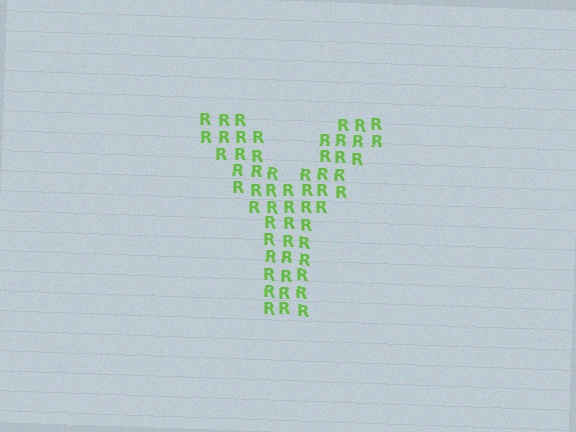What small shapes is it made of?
It is made of small letter R's.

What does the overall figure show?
The overall figure shows the letter Y.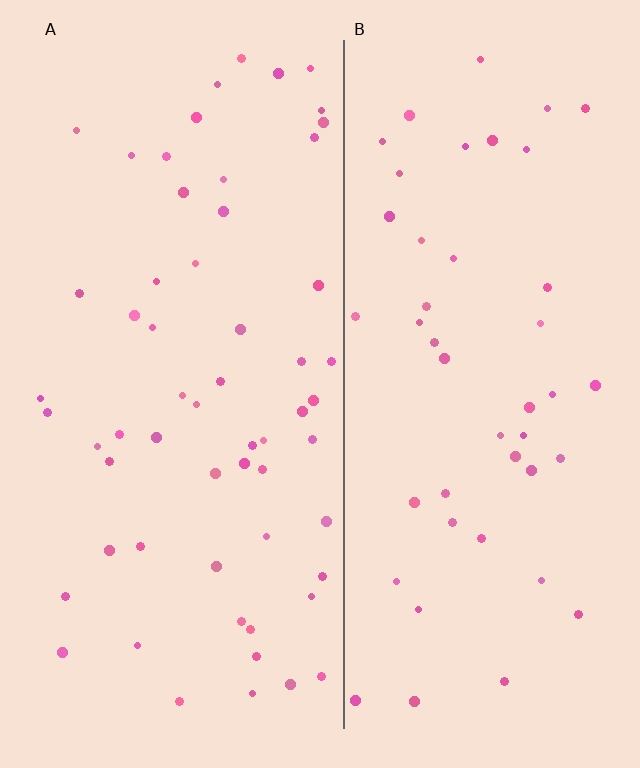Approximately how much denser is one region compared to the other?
Approximately 1.3× — region A over region B.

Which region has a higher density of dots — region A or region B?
A (the left).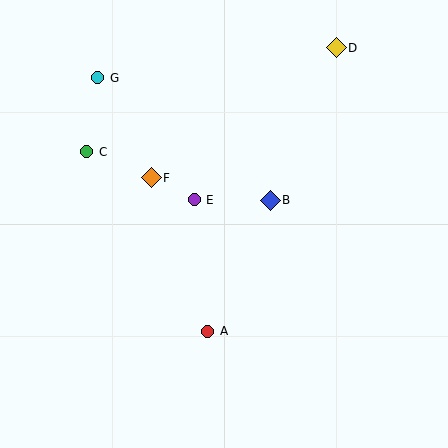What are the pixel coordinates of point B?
Point B is at (270, 200).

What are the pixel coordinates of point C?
Point C is at (87, 152).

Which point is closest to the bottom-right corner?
Point A is closest to the bottom-right corner.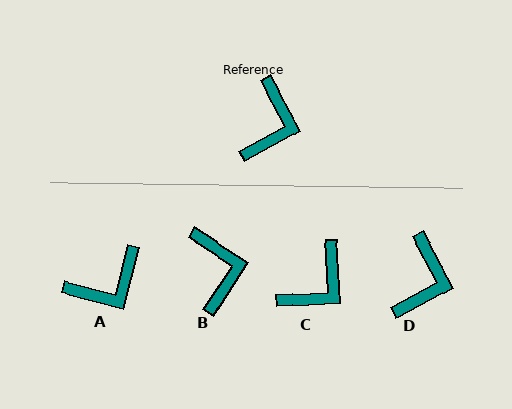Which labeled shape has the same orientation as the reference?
D.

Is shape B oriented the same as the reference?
No, it is off by about 29 degrees.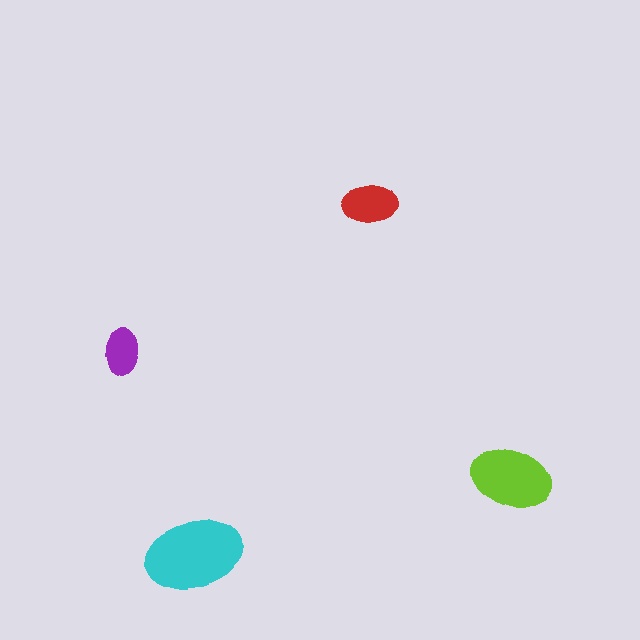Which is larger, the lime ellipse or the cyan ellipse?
The cyan one.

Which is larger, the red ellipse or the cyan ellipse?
The cyan one.